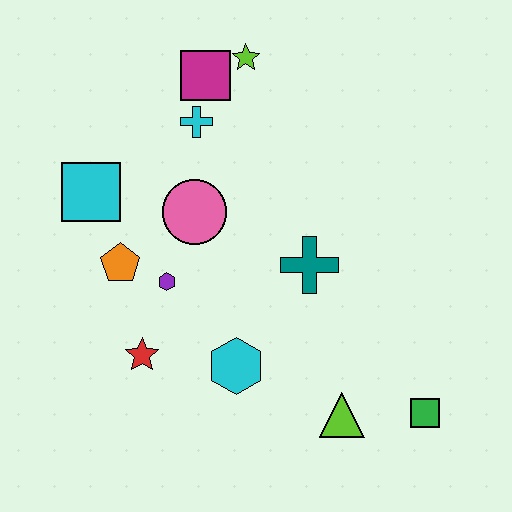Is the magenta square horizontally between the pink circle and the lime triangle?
Yes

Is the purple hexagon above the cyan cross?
No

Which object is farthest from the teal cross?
The cyan square is farthest from the teal cross.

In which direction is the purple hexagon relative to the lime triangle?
The purple hexagon is to the left of the lime triangle.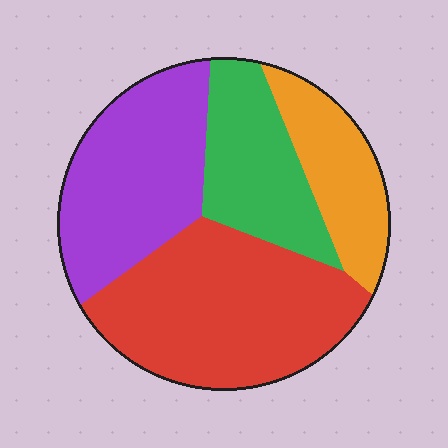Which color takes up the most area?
Red, at roughly 35%.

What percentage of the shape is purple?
Purple covers roughly 30% of the shape.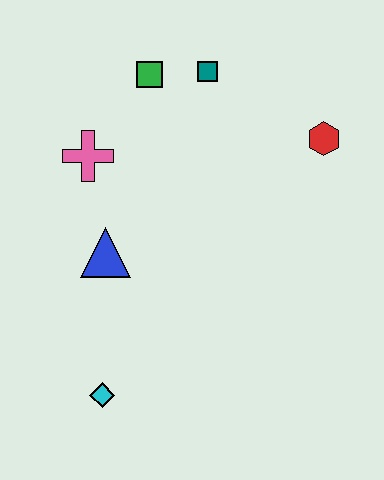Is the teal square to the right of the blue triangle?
Yes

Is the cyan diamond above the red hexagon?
No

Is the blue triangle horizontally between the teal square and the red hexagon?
No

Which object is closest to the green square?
The teal square is closest to the green square.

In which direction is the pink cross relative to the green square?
The pink cross is below the green square.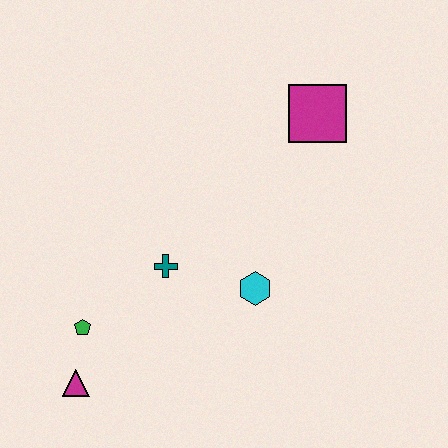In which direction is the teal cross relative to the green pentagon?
The teal cross is to the right of the green pentagon.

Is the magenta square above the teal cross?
Yes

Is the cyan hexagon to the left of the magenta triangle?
No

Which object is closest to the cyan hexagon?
The teal cross is closest to the cyan hexagon.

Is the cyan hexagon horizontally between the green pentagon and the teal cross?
No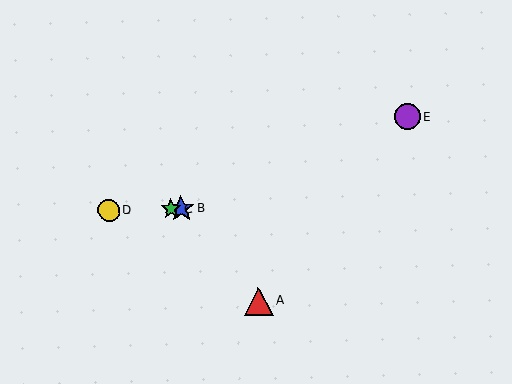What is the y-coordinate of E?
Object E is at y≈117.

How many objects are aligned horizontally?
3 objects (B, C, D) are aligned horizontally.